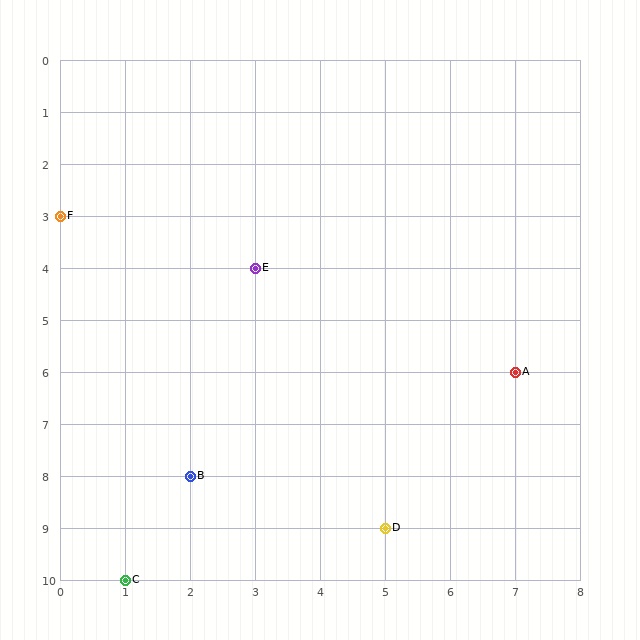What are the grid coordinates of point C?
Point C is at grid coordinates (1, 10).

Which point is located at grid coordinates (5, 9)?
Point D is at (5, 9).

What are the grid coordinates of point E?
Point E is at grid coordinates (3, 4).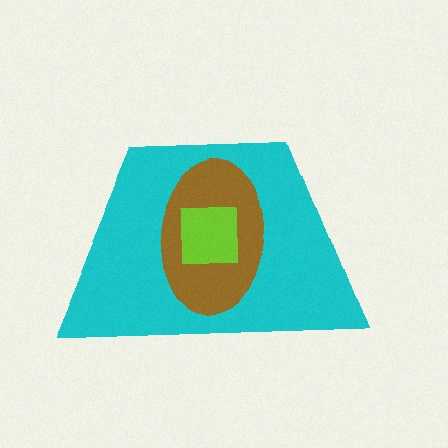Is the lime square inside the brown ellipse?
Yes.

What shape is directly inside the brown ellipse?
The lime square.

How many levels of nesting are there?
3.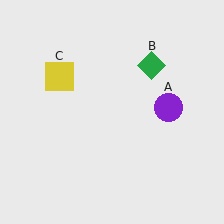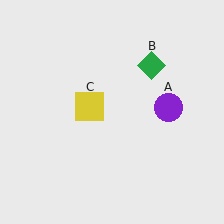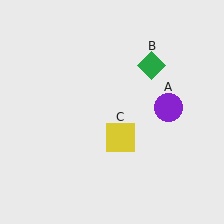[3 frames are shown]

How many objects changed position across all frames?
1 object changed position: yellow square (object C).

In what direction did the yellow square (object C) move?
The yellow square (object C) moved down and to the right.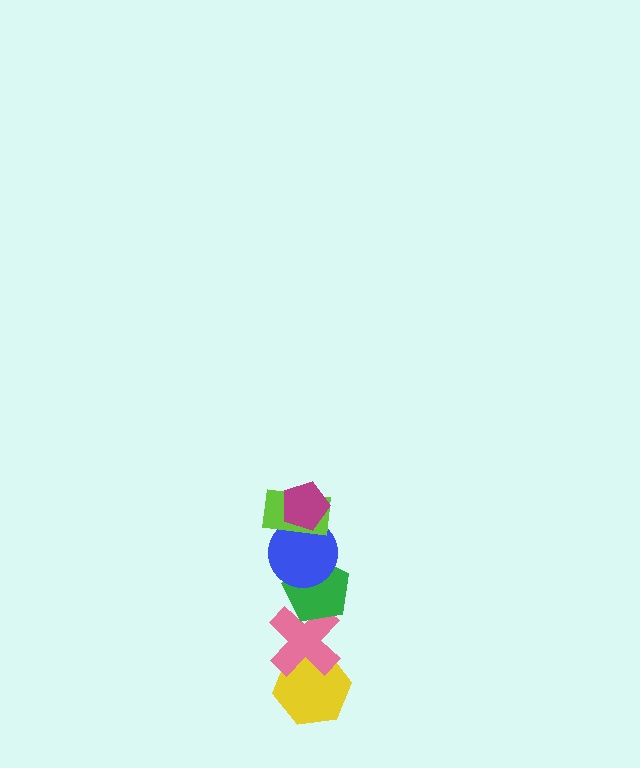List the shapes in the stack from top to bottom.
From top to bottom: the magenta pentagon, the lime rectangle, the blue circle, the green pentagon, the pink cross, the yellow hexagon.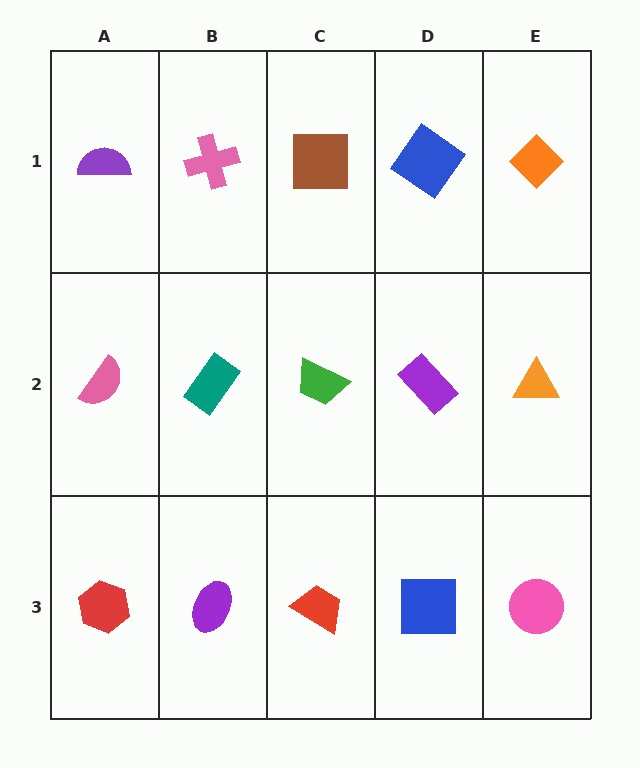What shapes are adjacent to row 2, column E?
An orange diamond (row 1, column E), a pink circle (row 3, column E), a purple rectangle (row 2, column D).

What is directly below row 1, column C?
A green trapezoid.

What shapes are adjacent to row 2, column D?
A blue diamond (row 1, column D), a blue square (row 3, column D), a green trapezoid (row 2, column C), an orange triangle (row 2, column E).